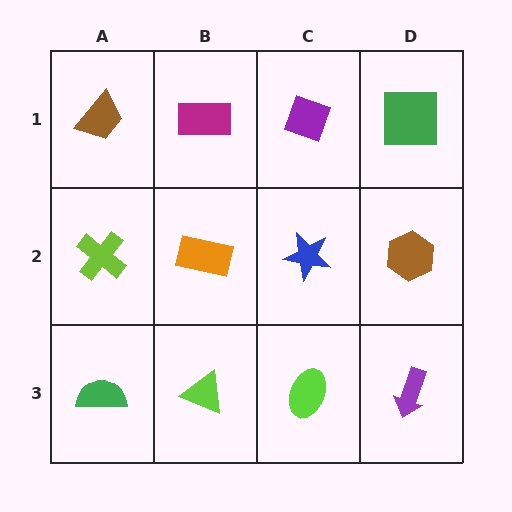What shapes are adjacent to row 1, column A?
A lime cross (row 2, column A), a magenta rectangle (row 1, column B).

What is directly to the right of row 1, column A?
A magenta rectangle.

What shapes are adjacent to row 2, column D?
A green square (row 1, column D), a purple arrow (row 3, column D), a blue star (row 2, column C).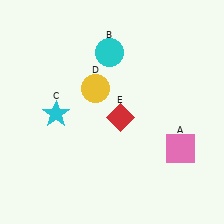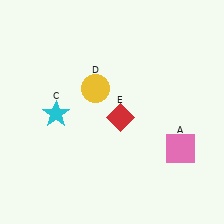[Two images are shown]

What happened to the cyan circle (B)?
The cyan circle (B) was removed in Image 2. It was in the top-left area of Image 1.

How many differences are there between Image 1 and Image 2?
There is 1 difference between the two images.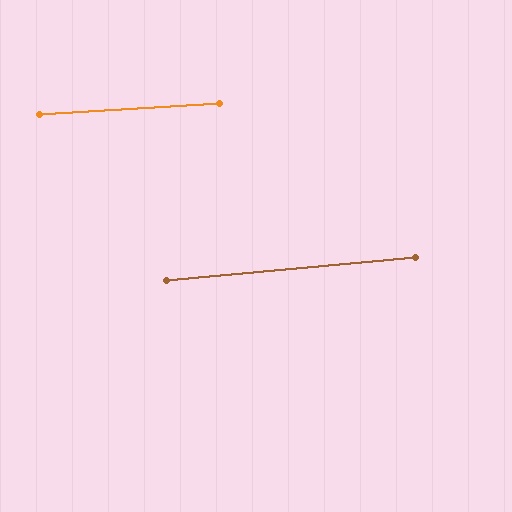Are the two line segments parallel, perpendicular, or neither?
Parallel — their directions differ by only 1.4°.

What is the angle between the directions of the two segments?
Approximately 1 degree.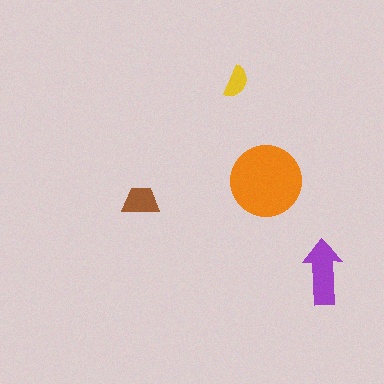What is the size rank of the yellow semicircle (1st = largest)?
4th.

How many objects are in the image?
There are 4 objects in the image.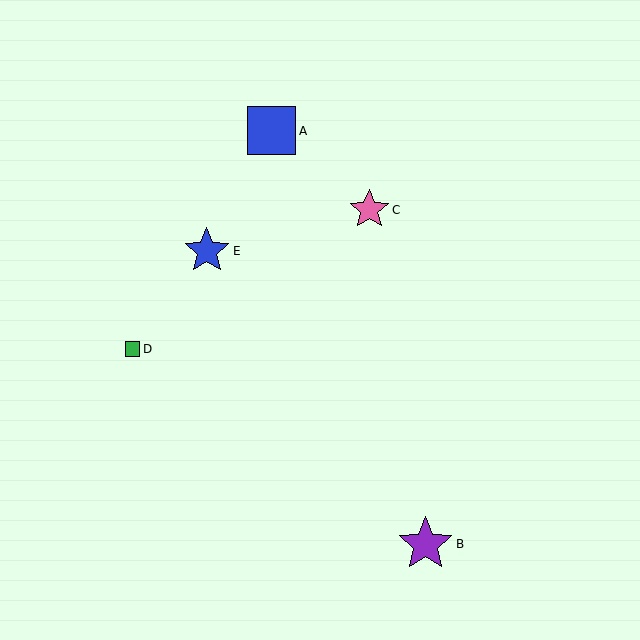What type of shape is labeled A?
Shape A is a blue square.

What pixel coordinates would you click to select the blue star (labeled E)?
Click at (207, 251) to select the blue star E.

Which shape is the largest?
The purple star (labeled B) is the largest.